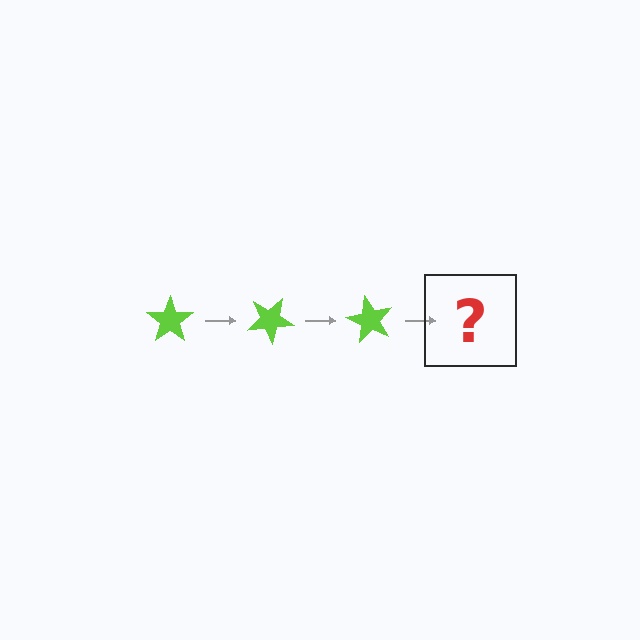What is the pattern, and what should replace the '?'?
The pattern is that the star rotates 30 degrees each step. The '?' should be a lime star rotated 90 degrees.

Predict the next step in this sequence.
The next step is a lime star rotated 90 degrees.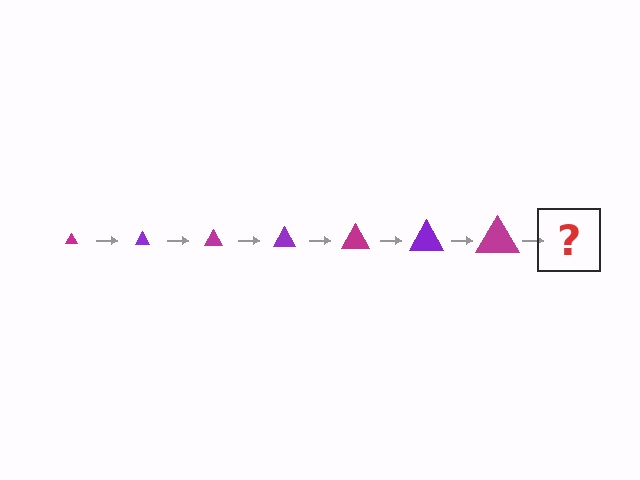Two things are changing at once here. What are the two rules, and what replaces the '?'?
The two rules are that the triangle grows larger each step and the color cycles through magenta and purple. The '?' should be a purple triangle, larger than the previous one.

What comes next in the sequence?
The next element should be a purple triangle, larger than the previous one.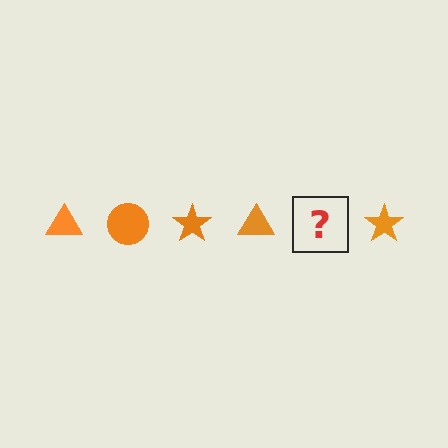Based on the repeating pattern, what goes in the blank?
The blank should be an orange circle.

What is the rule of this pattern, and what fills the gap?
The rule is that the pattern cycles through triangle, circle, star shapes in orange. The gap should be filled with an orange circle.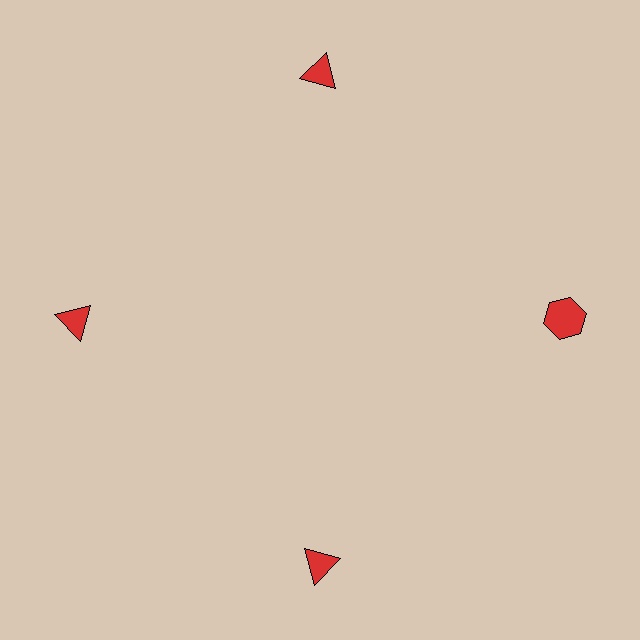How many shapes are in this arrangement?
There are 4 shapes arranged in a ring pattern.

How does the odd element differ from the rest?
It has a different shape: hexagon instead of triangle.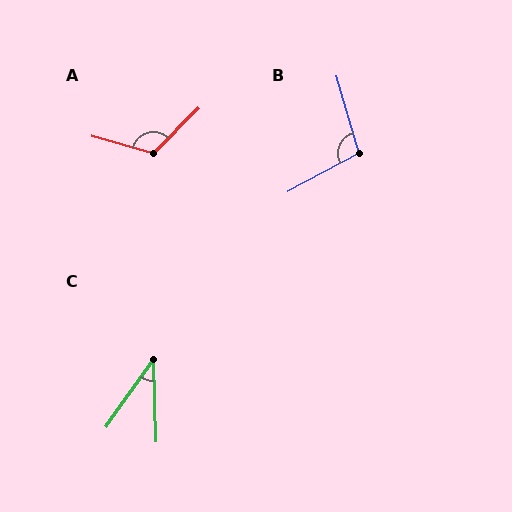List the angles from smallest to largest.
C (37°), B (102°), A (119°).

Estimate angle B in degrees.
Approximately 102 degrees.